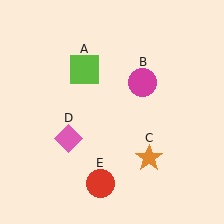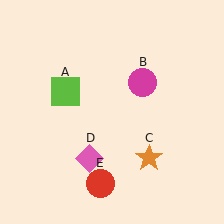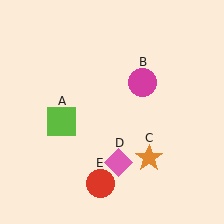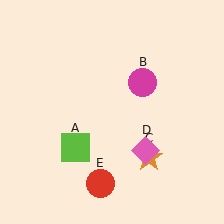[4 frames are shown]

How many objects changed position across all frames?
2 objects changed position: lime square (object A), pink diamond (object D).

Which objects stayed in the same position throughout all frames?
Magenta circle (object B) and orange star (object C) and red circle (object E) remained stationary.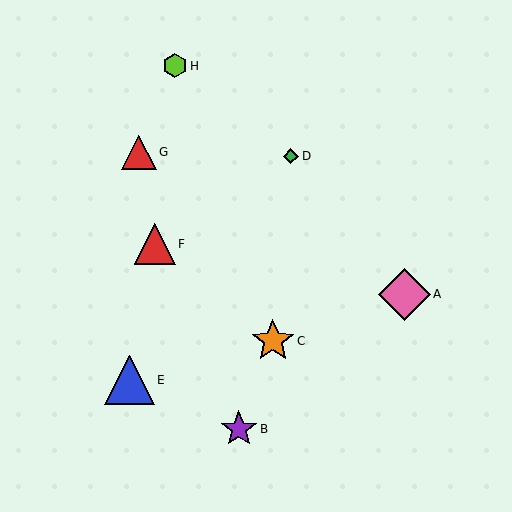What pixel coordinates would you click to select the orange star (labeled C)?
Click at (273, 341) to select the orange star C.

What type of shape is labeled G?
Shape G is a red triangle.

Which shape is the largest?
The pink diamond (labeled A) is the largest.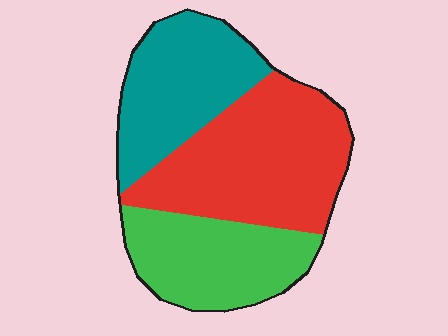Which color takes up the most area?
Red, at roughly 45%.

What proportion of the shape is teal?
Teal takes up between a sixth and a third of the shape.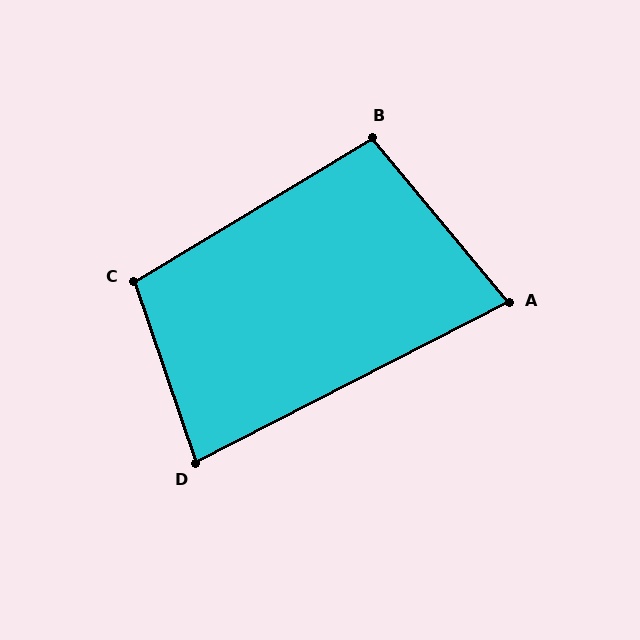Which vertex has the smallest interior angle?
A, at approximately 78 degrees.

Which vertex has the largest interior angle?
C, at approximately 102 degrees.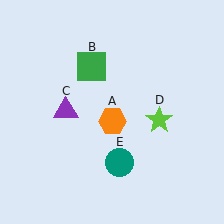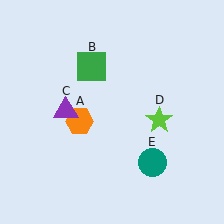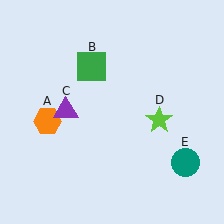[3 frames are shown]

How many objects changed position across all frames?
2 objects changed position: orange hexagon (object A), teal circle (object E).